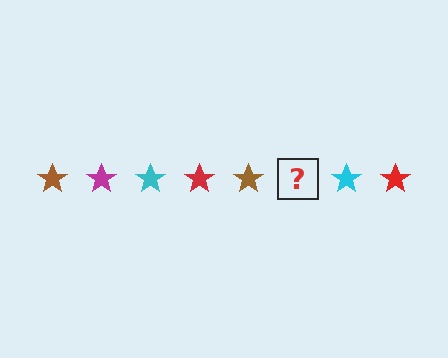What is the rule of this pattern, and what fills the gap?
The rule is that the pattern cycles through brown, magenta, cyan, red stars. The gap should be filled with a magenta star.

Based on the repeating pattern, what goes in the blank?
The blank should be a magenta star.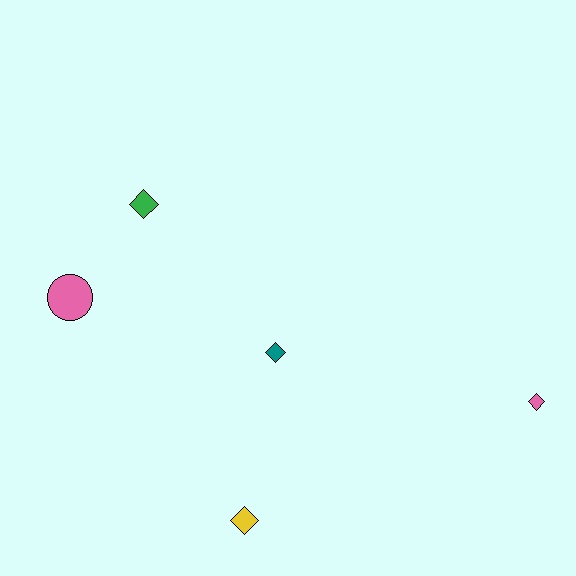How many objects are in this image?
There are 5 objects.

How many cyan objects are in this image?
There are no cyan objects.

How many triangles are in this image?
There are no triangles.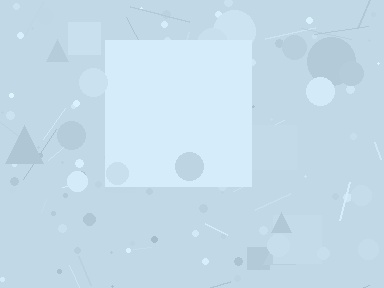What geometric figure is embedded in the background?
A square is embedded in the background.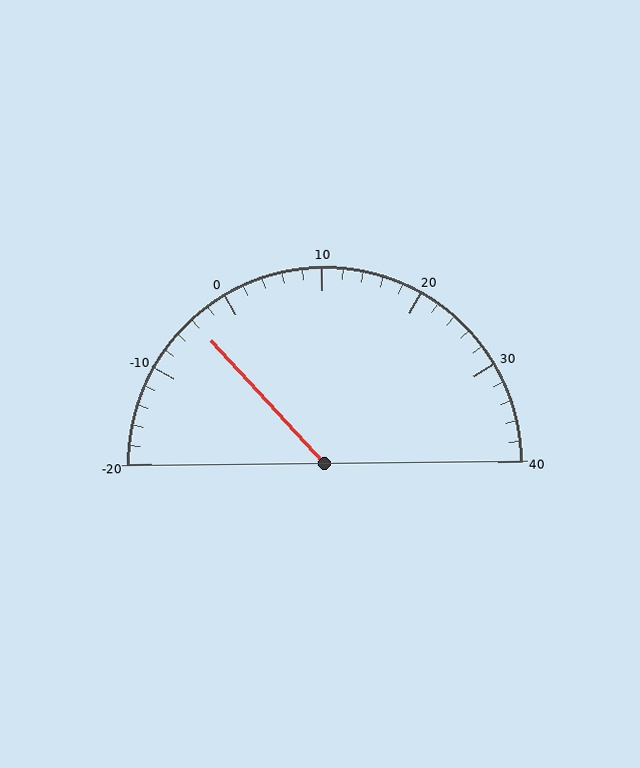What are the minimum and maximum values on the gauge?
The gauge ranges from -20 to 40.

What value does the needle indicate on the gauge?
The needle indicates approximately -4.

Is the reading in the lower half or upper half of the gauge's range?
The reading is in the lower half of the range (-20 to 40).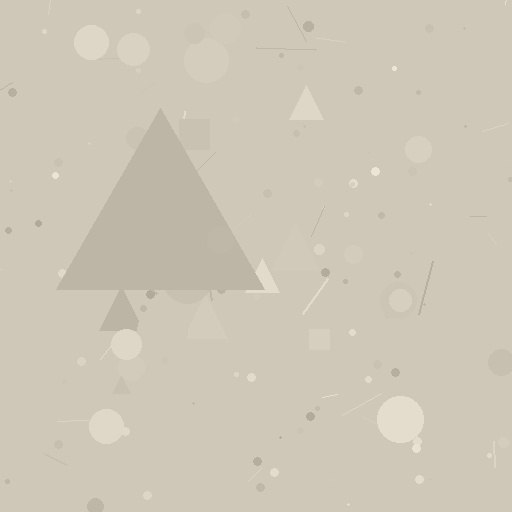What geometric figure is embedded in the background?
A triangle is embedded in the background.